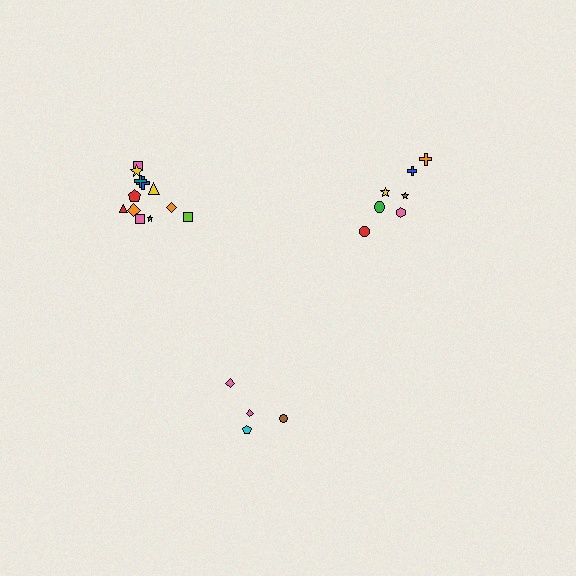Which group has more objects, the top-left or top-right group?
The top-left group.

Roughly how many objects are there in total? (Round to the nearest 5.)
Roughly 25 objects in total.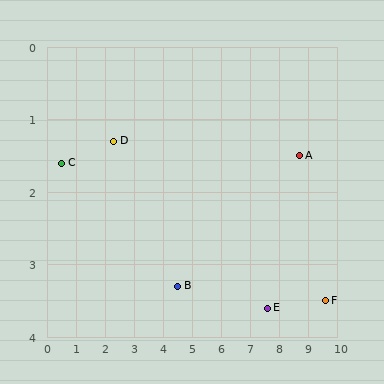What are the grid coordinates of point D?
Point D is at approximately (2.3, 1.3).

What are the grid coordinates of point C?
Point C is at approximately (0.5, 1.6).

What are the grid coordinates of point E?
Point E is at approximately (7.6, 3.6).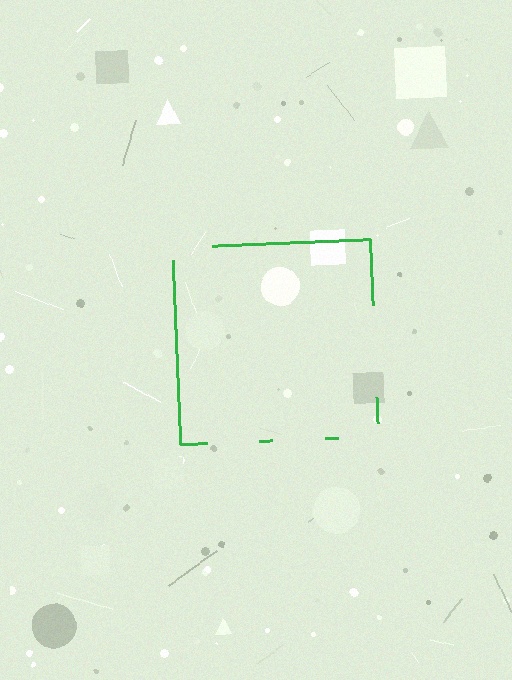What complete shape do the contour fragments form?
The contour fragments form a square.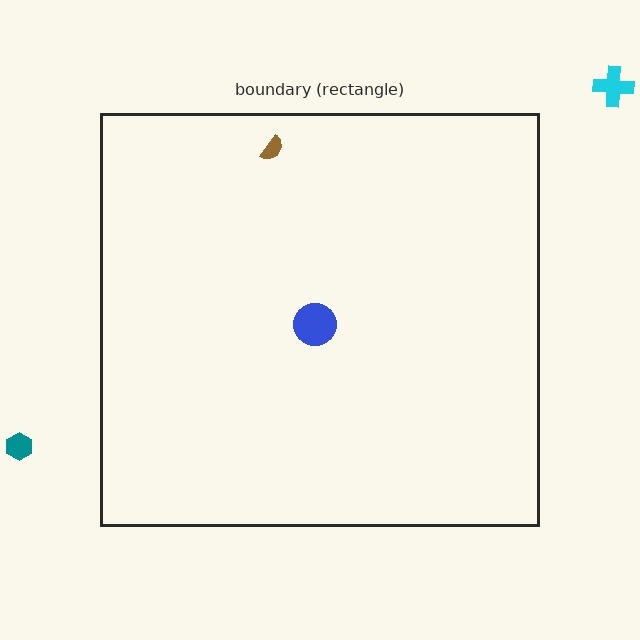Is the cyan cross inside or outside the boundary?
Outside.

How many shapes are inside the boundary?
2 inside, 2 outside.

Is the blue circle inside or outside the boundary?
Inside.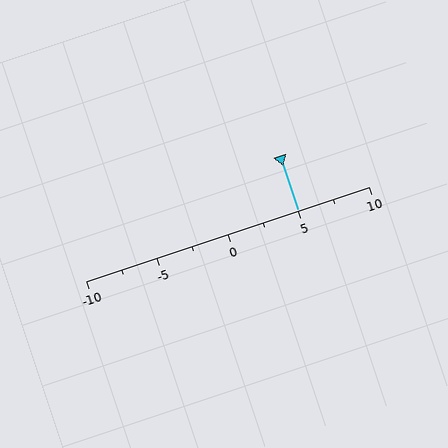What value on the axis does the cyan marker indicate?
The marker indicates approximately 5.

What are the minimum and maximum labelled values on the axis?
The axis runs from -10 to 10.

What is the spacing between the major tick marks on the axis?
The major ticks are spaced 5 apart.